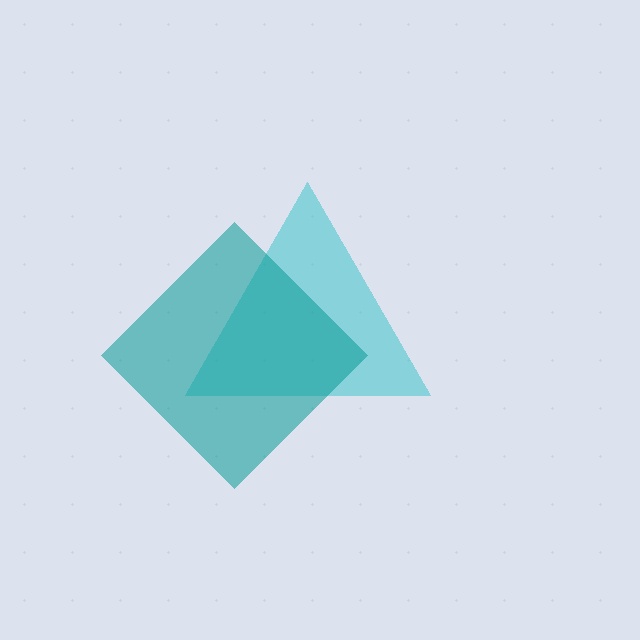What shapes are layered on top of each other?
The layered shapes are: a cyan triangle, a teal diamond.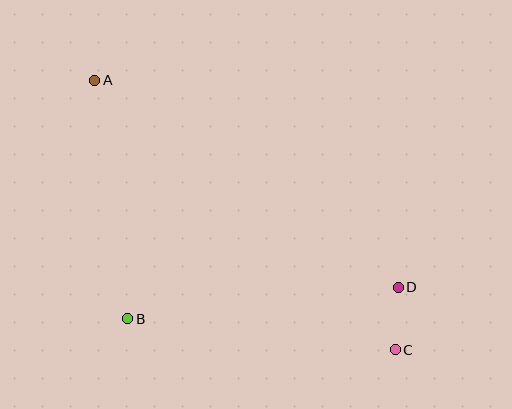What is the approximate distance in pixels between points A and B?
The distance between A and B is approximately 241 pixels.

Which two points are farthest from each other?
Points A and C are farthest from each other.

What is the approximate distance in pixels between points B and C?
The distance between B and C is approximately 269 pixels.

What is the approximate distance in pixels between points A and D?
The distance between A and D is approximately 368 pixels.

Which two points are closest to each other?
Points C and D are closest to each other.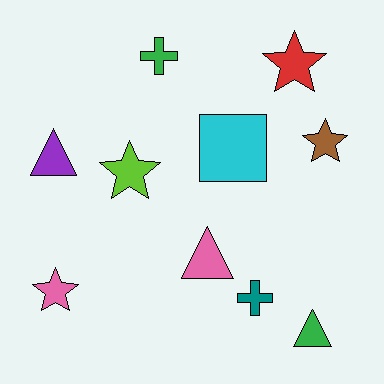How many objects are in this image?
There are 10 objects.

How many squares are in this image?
There is 1 square.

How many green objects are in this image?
There are 2 green objects.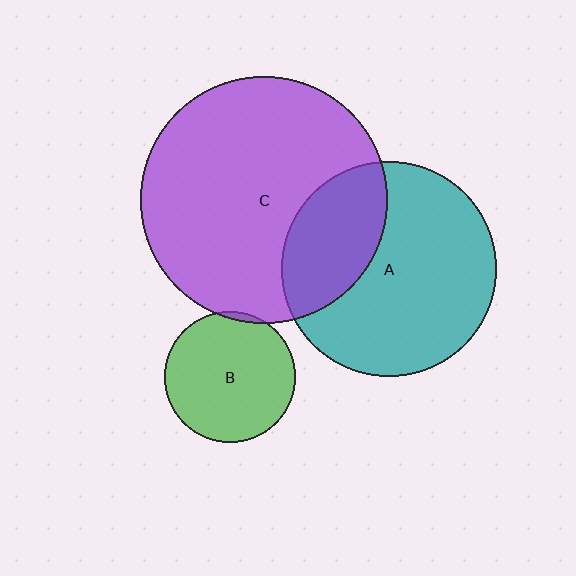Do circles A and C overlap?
Yes.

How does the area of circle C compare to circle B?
Approximately 3.6 times.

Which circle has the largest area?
Circle C (purple).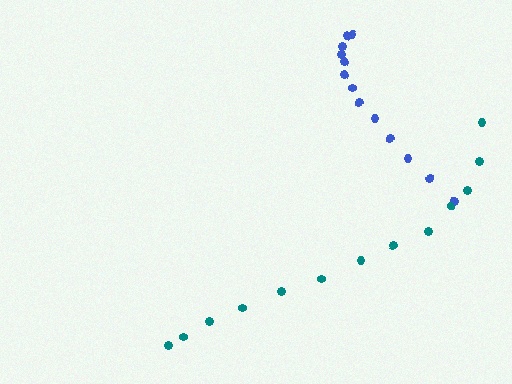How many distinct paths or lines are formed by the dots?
There are 2 distinct paths.